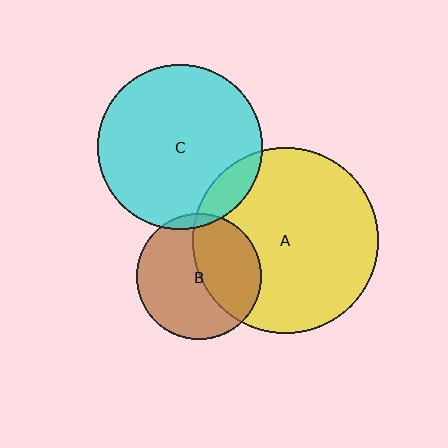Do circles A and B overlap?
Yes.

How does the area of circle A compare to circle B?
Approximately 2.2 times.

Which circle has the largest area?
Circle A (yellow).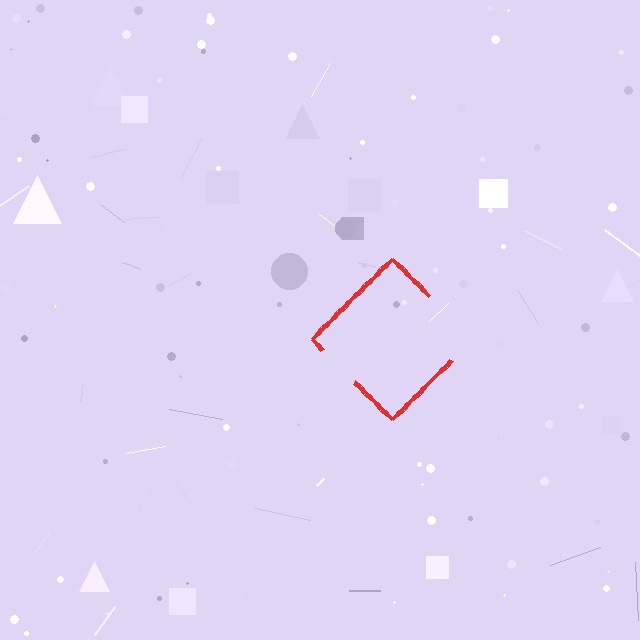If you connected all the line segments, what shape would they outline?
They would outline a diamond.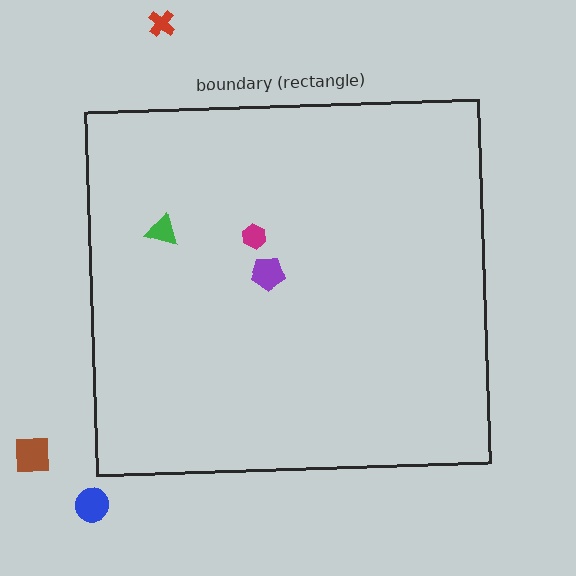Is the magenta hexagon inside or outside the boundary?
Inside.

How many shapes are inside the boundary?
3 inside, 3 outside.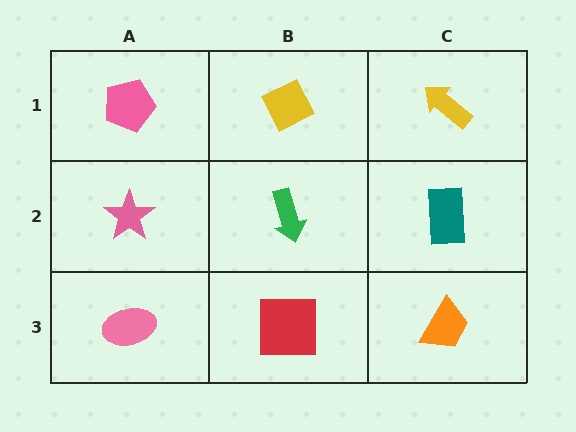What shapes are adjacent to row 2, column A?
A pink pentagon (row 1, column A), a pink ellipse (row 3, column A), a green arrow (row 2, column B).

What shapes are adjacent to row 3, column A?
A pink star (row 2, column A), a red square (row 3, column B).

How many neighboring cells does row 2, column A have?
3.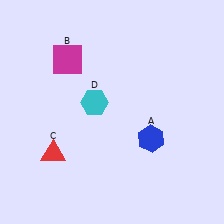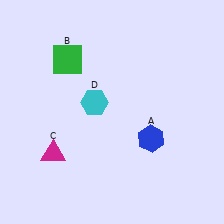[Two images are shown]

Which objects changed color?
B changed from magenta to green. C changed from red to magenta.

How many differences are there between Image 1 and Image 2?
There are 2 differences between the two images.